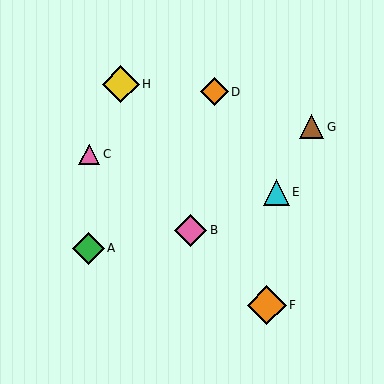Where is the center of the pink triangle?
The center of the pink triangle is at (89, 154).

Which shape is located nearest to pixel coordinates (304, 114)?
The brown triangle (labeled G) at (312, 127) is nearest to that location.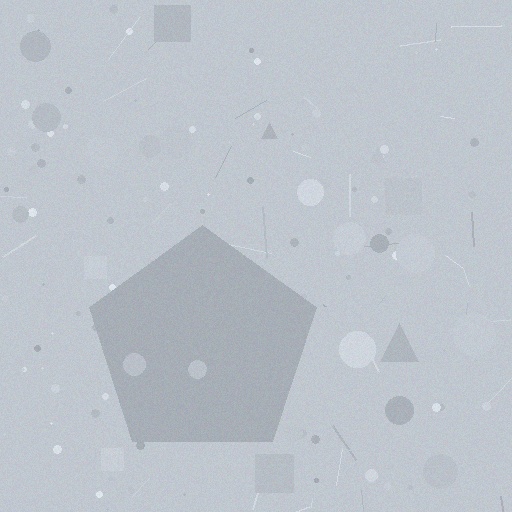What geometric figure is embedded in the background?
A pentagon is embedded in the background.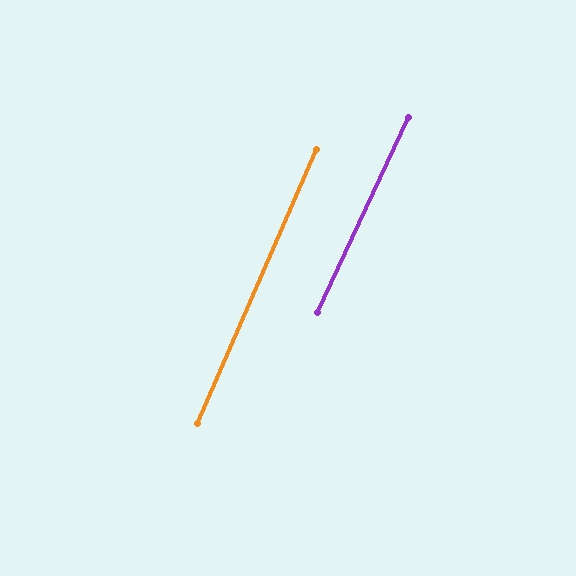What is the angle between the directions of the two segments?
Approximately 2 degrees.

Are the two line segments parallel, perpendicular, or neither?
Parallel — their directions differ by only 1.5°.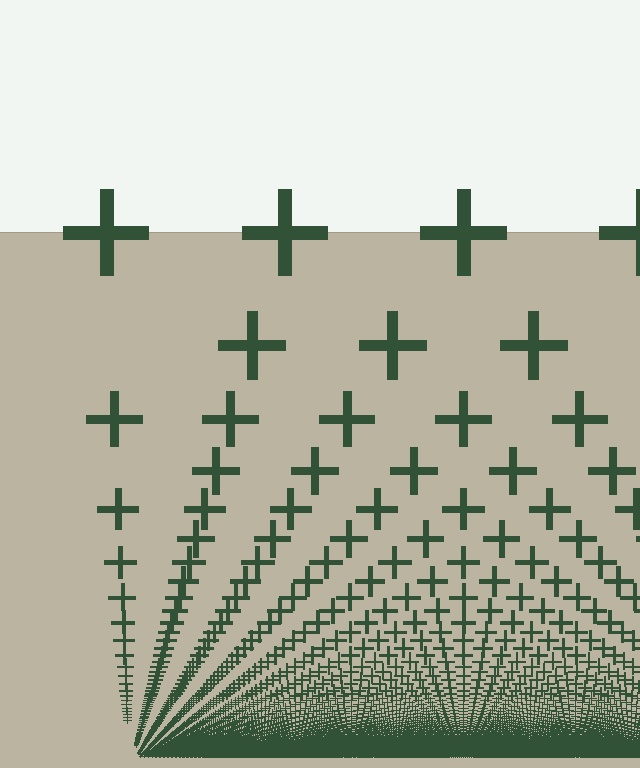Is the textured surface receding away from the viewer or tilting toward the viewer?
The surface appears to tilt toward the viewer. Texture elements get larger and sparser toward the top.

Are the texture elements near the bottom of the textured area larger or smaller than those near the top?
Smaller. The gradient is inverted — elements near the bottom are smaller and denser.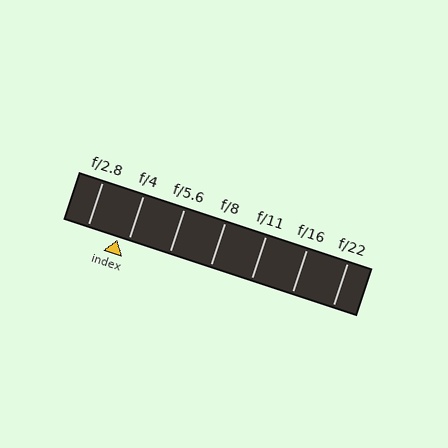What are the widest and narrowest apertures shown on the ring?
The widest aperture shown is f/2.8 and the narrowest is f/22.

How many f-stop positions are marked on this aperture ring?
There are 7 f-stop positions marked.